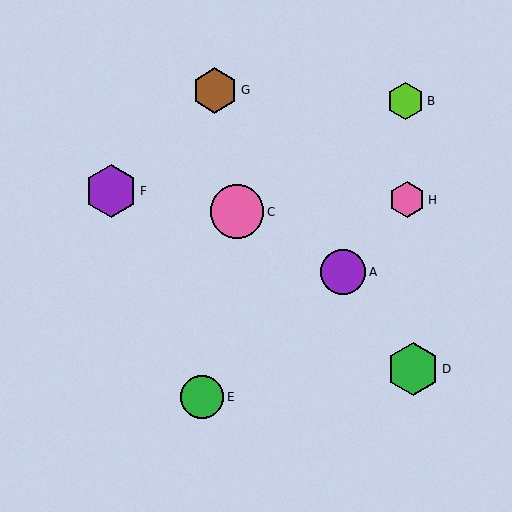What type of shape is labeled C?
Shape C is a pink circle.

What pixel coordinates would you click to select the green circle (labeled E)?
Click at (202, 397) to select the green circle E.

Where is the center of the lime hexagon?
The center of the lime hexagon is at (405, 101).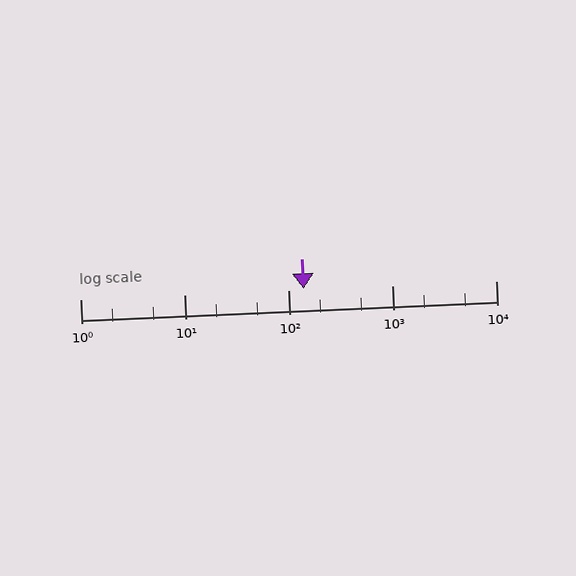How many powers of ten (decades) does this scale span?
The scale spans 4 decades, from 1 to 10000.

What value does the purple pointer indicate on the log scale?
The pointer indicates approximately 140.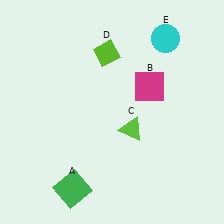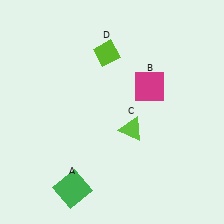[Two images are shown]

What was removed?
The cyan circle (E) was removed in Image 2.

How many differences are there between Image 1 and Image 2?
There is 1 difference between the two images.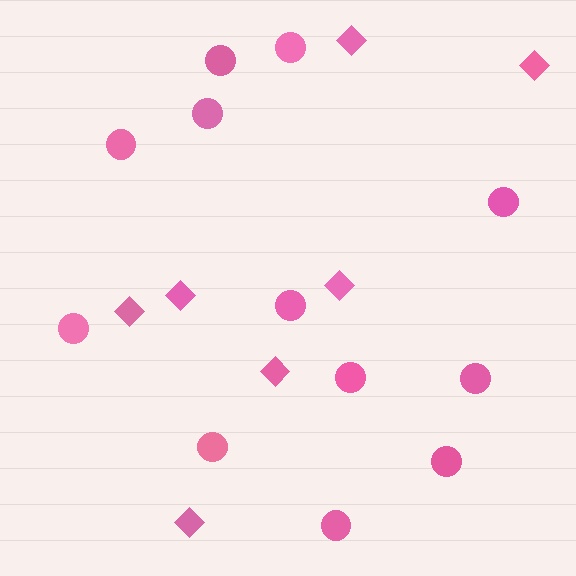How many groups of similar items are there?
There are 2 groups: one group of circles (12) and one group of diamonds (7).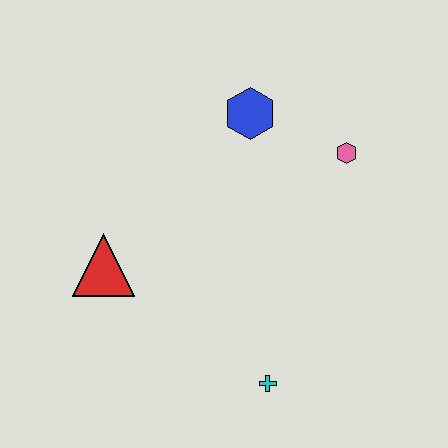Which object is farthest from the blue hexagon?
The cyan cross is farthest from the blue hexagon.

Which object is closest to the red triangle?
The cyan cross is closest to the red triangle.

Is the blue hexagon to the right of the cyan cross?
No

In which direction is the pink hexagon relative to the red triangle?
The pink hexagon is to the right of the red triangle.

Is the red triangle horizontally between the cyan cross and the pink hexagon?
No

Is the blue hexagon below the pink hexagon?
No